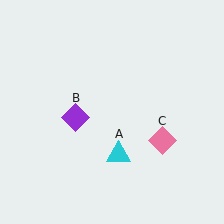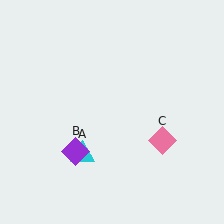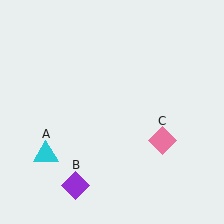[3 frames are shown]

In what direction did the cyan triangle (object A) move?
The cyan triangle (object A) moved left.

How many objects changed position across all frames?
2 objects changed position: cyan triangle (object A), purple diamond (object B).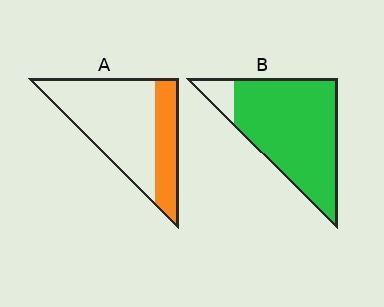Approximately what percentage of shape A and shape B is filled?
A is approximately 30% and B is approximately 90%.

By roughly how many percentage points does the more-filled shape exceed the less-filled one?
By roughly 60 percentage points (B over A).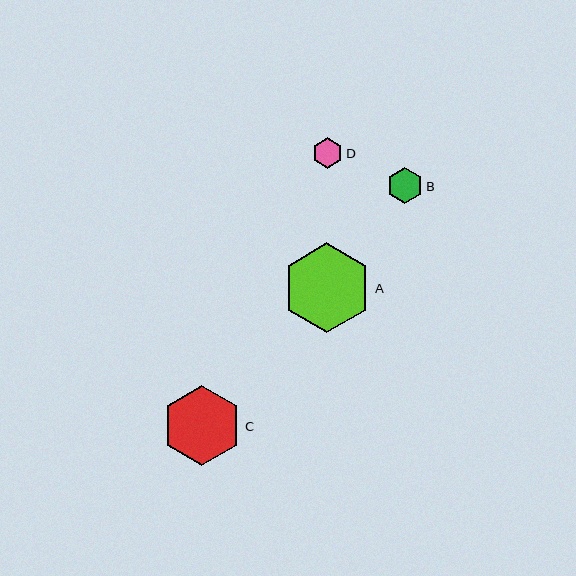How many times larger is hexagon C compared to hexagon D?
Hexagon C is approximately 2.6 times the size of hexagon D.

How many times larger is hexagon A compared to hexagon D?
Hexagon A is approximately 2.9 times the size of hexagon D.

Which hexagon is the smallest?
Hexagon D is the smallest with a size of approximately 31 pixels.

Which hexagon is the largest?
Hexagon A is the largest with a size of approximately 90 pixels.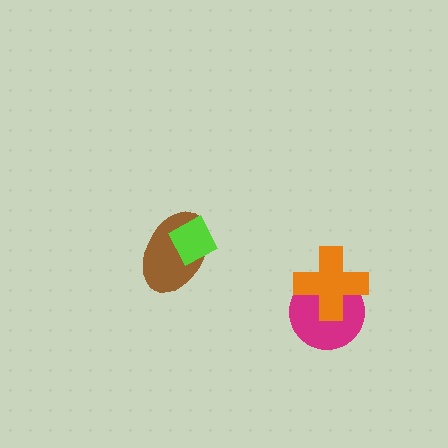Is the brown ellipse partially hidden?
Yes, it is partially covered by another shape.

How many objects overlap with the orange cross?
1 object overlaps with the orange cross.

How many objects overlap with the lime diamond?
1 object overlaps with the lime diamond.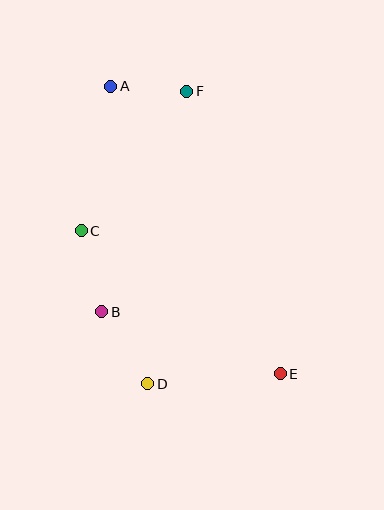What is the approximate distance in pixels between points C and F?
The distance between C and F is approximately 175 pixels.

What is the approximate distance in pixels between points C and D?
The distance between C and D is approximately 167 pixels.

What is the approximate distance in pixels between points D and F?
The distance between D and F is approximately 295 pixels.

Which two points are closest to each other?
Points A and F are closest to each other.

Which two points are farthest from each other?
Points A and E are farthest from each other.